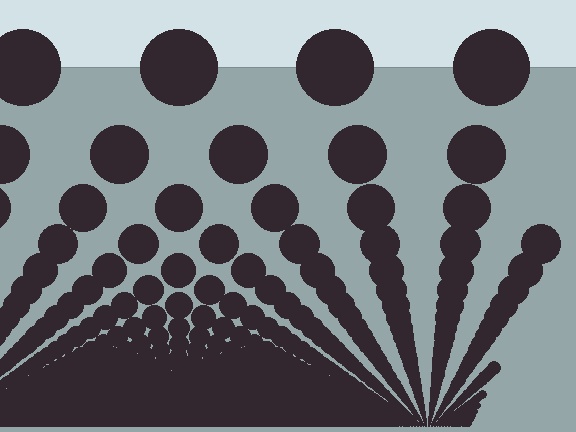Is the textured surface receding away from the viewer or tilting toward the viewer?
The surface appears to tilt toward the viewer. Texture elements get larger and sparser toward the top.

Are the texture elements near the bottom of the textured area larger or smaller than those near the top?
Smaller. The gradient is inverted — elements near the bottom are smaller and denser.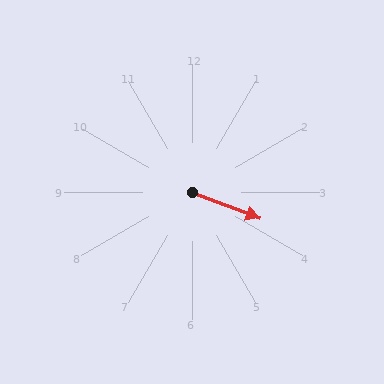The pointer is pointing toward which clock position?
Roughly 4 o'clock.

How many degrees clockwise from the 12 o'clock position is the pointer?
Approximately 111 degrees.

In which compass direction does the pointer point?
East.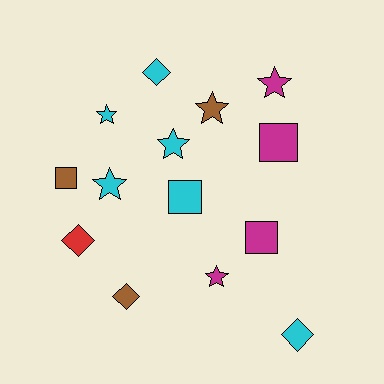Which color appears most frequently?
Cyan, with 6 objects.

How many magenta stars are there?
There are 2 magenta stars.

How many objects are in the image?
There are 14 objects.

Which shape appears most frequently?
Star, with 6 objects.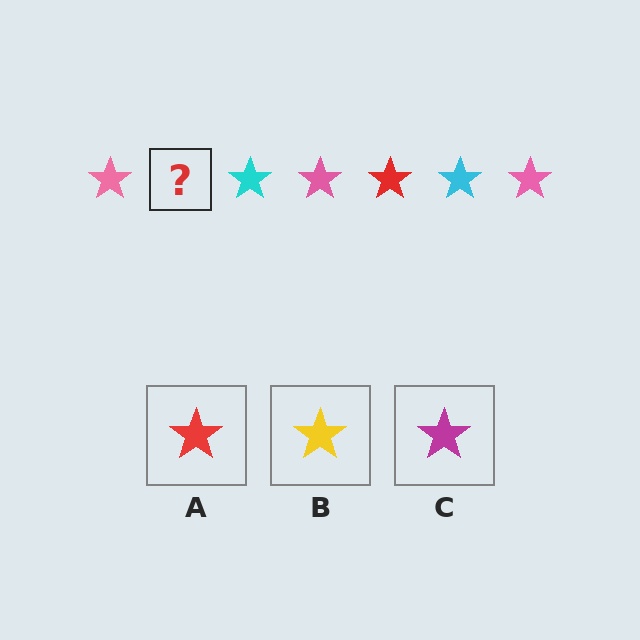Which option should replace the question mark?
Option A.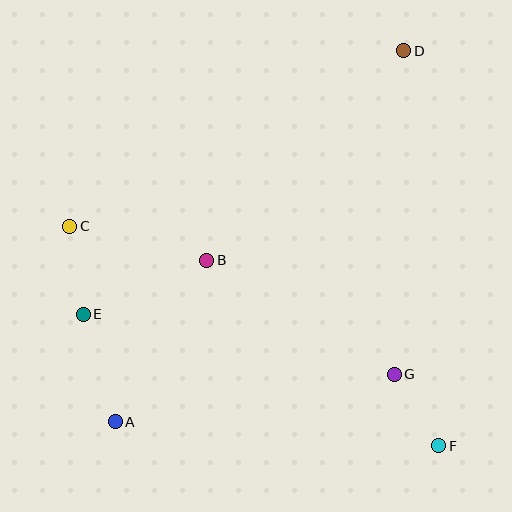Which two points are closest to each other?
Points F and G are closest to each other.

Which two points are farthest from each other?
Points A and D are farthest from each other.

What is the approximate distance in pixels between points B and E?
The distance between B and E is approximately 135 pixels.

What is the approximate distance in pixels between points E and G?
The distance between E and G is approximately 316 pixels.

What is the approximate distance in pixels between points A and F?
The distance between A and F is approximately 325 pixels.